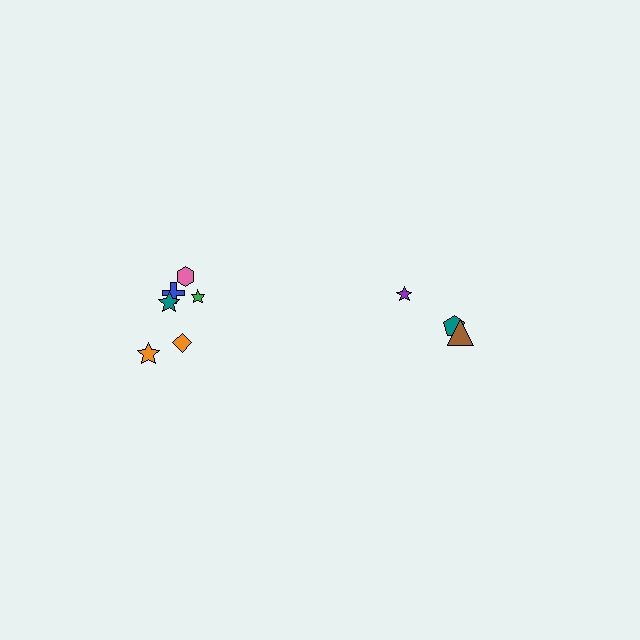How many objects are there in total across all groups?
There are 9 objects.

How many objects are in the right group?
There are 3 objects.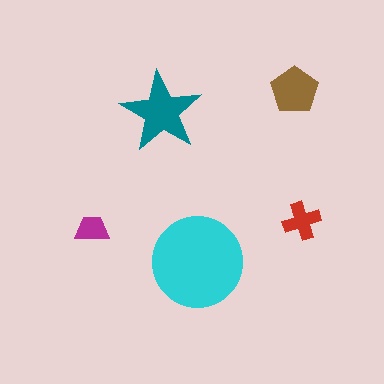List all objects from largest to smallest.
The cyan circle, the teal star, the brown pentagon, the red cross, the magenta trapezoid.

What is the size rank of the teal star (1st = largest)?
2nd.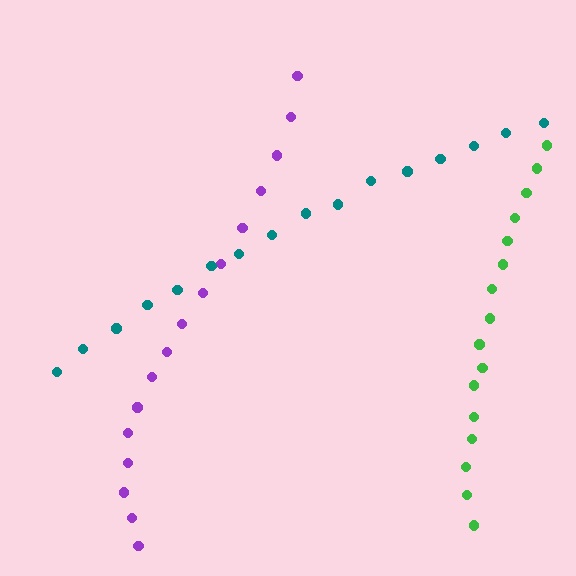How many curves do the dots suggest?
There are 3 distinct paths.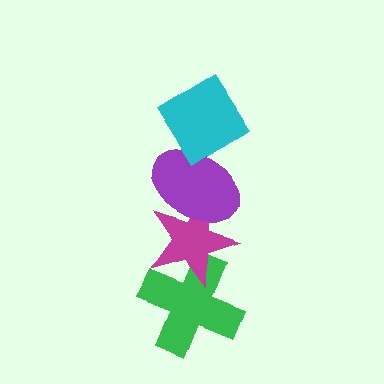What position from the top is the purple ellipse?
The purple ellipse is 2nd from the top.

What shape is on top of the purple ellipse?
The cyan diamond is on top of the purple ellipse.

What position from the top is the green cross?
The green cross is 4th from the top.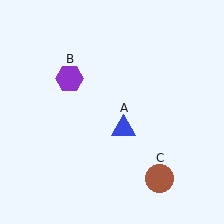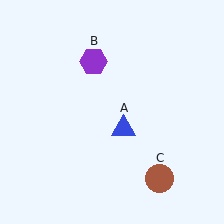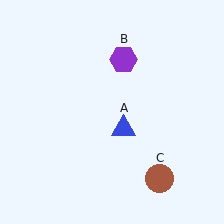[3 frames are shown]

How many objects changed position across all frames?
1 object changed position: purple hexagon (object B).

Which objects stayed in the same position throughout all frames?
Blue triangle (object A) and brown circle (object C) remained stationary.